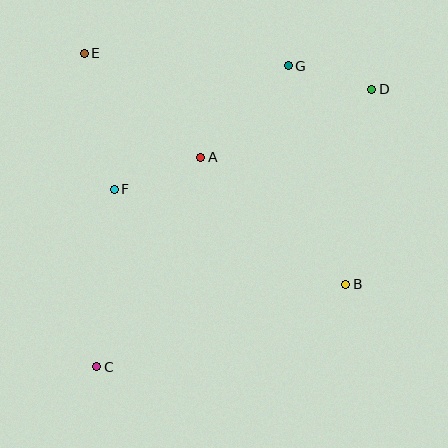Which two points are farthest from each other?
Points C and D are farthest from each other.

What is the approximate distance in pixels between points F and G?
The distance between F and G is approximately 214 pixels.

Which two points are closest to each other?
Points D and G are closest to each other.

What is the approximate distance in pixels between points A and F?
The distance between A and F is approximately 92 pixels.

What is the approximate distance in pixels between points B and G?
The distance between B and G is approximately 226 pixels.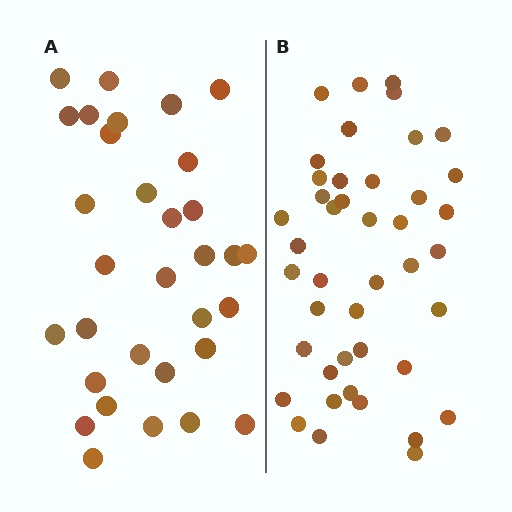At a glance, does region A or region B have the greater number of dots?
Region B (the right region) has more dots.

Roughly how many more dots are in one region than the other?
Region B has roughly 12 or so more dots than region A.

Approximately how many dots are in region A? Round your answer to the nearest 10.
About 30 dots. (The exact count is 32, which rounds to 30.)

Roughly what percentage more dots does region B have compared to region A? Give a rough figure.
About 35% more.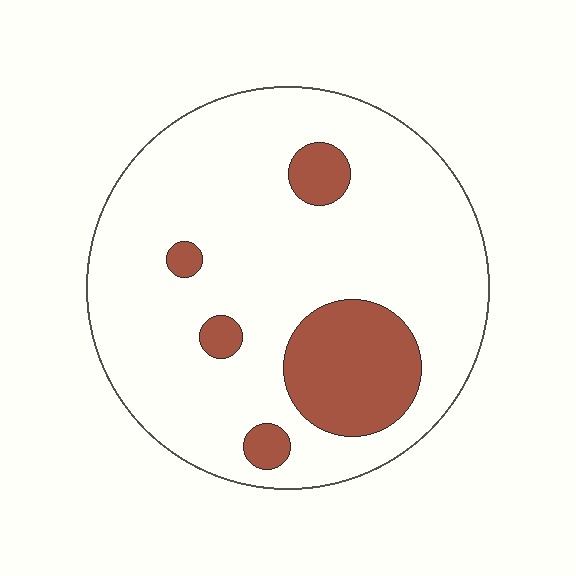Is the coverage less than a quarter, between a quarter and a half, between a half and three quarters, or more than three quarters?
Less than a quarter.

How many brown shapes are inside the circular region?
5.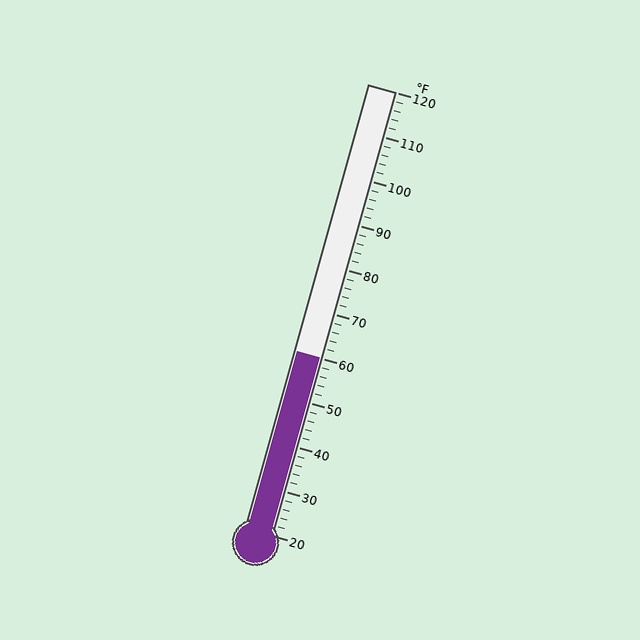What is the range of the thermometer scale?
The thermometer scale ranges from 20°F to 120°F.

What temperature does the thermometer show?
The thermometer shows approximately 60°F.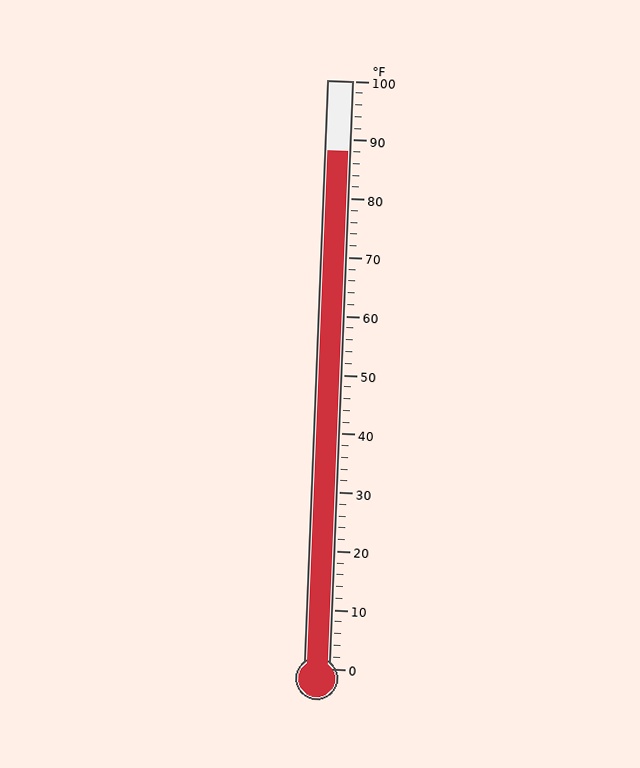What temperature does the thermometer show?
The thermometer shows approximately 88°F.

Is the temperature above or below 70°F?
The temperature is above 70°F.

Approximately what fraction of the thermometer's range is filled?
The thermometer is filled to approximately 90% of its range.